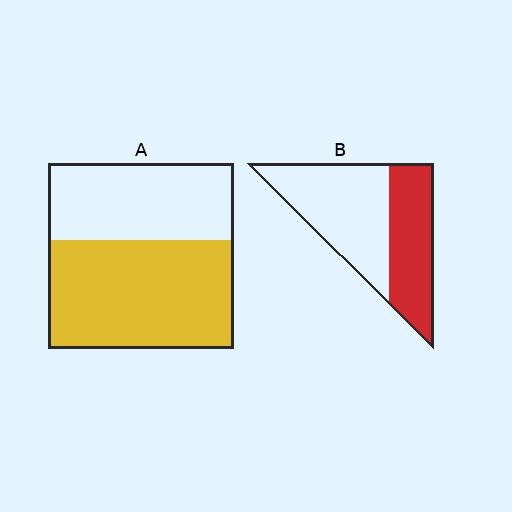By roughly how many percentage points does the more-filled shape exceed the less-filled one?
By roughly 15 percentage points (A over B).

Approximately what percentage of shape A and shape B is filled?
A is approximately 60% and B is approximately 40%.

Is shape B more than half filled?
No.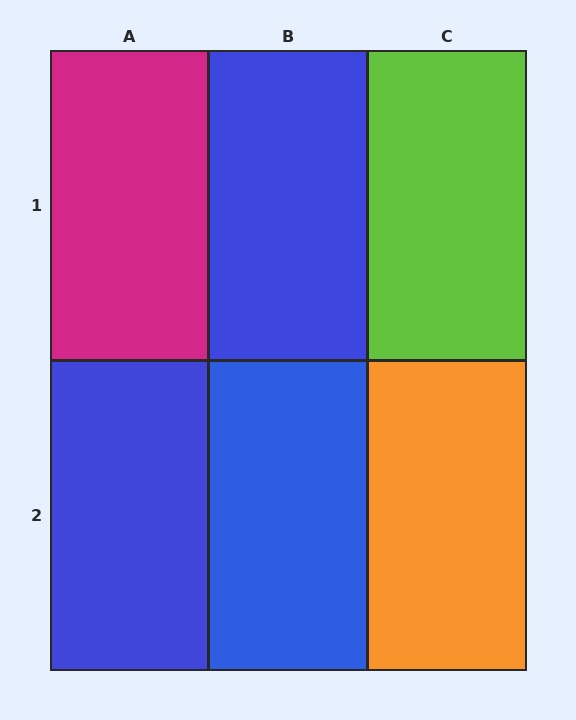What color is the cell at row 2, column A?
Blue.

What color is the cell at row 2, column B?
Blue.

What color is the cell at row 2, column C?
Orange.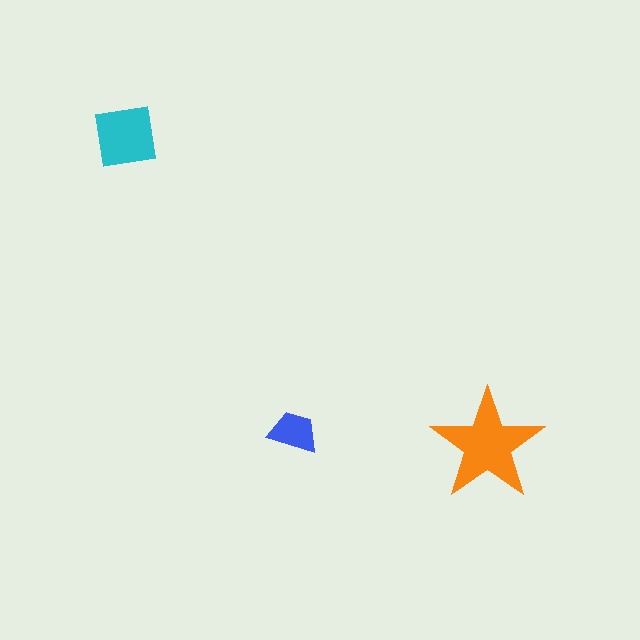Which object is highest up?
The cyan square is topmost.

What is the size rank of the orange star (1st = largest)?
1st.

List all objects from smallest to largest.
The blue trapezoid, the cyan square, the orange star.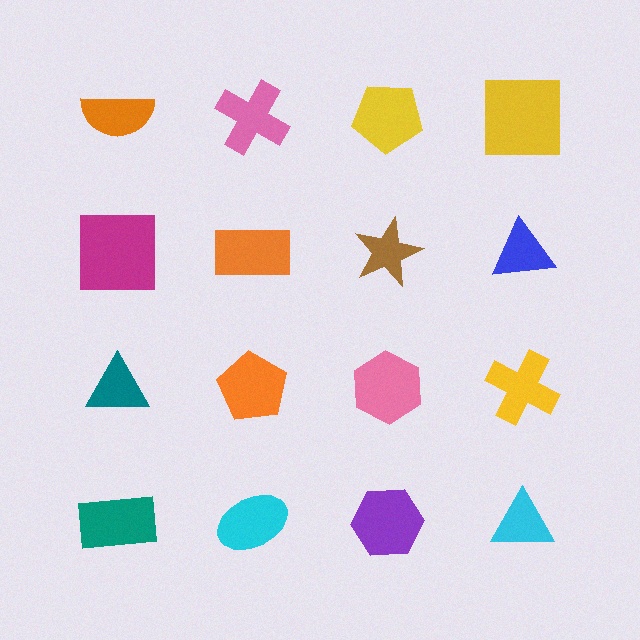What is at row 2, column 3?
A brown star.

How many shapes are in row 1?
4 shapes.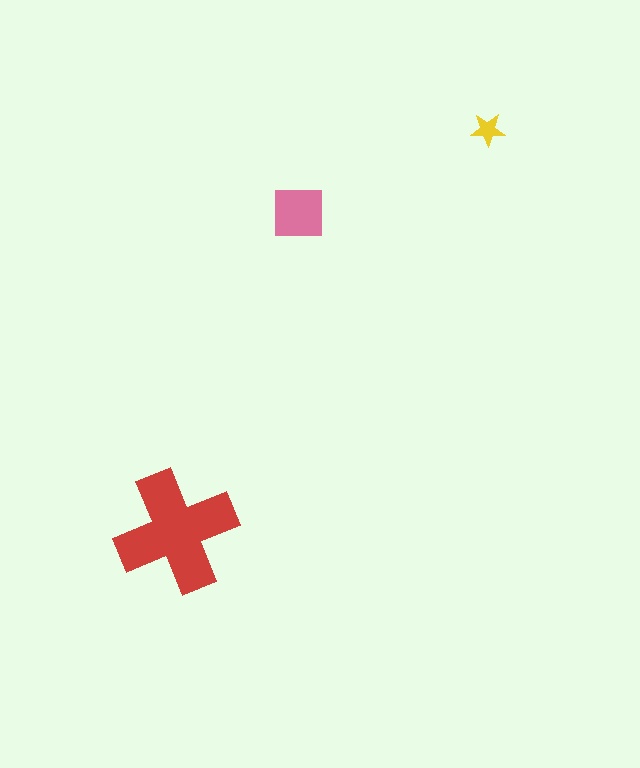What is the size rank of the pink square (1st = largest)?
2nd.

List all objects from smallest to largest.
The yellow star, the pink square, the red cross.